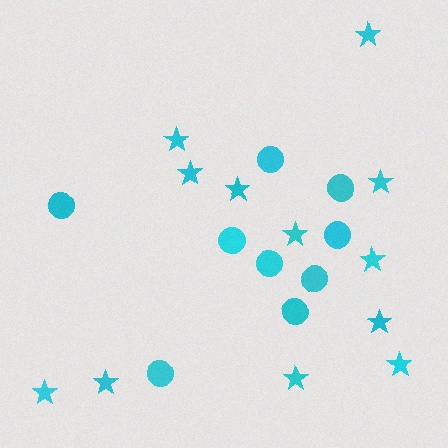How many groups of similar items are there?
There are 2 groups: one group of circles (9) and one group of stars (12).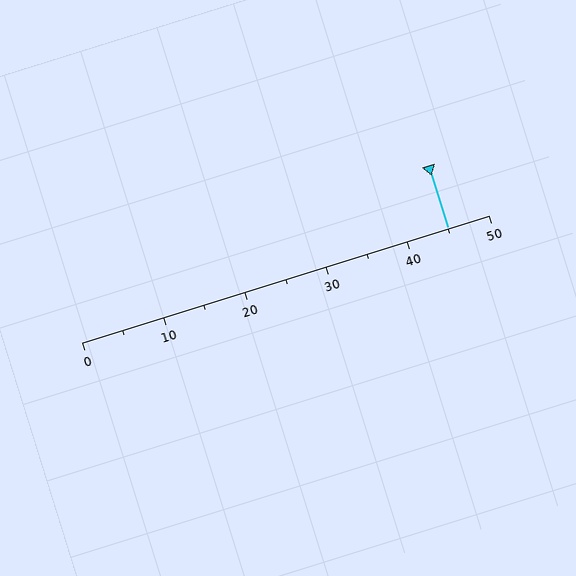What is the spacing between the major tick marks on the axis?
The major ticks are spaced 10 apart.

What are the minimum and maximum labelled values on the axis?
The axis runs from 0 to 50.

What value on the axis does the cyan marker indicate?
The marker indicates approximately 45.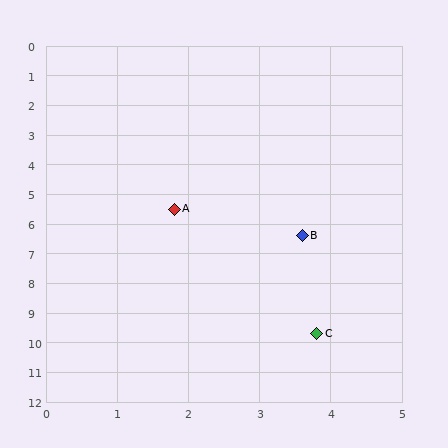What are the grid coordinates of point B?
Point B is at approximately (3.6, 6.4).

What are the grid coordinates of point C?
Point C is at approximately (3.8, 9.7).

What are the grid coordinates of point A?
Point A is at approximately (1.8, 5.5).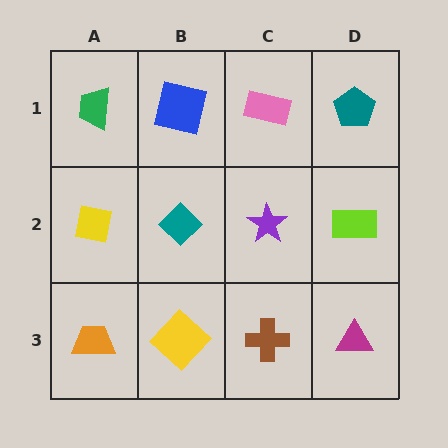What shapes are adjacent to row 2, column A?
A green trapezoid (row 1, column A), an orange trapezoid (row 3, column A), a teal diamond (row 2, column B).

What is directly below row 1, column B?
A teal diamond.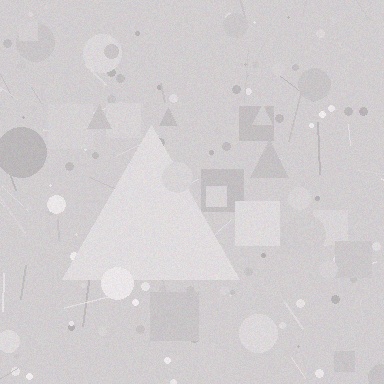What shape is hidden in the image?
A triangle is hidden in the image.